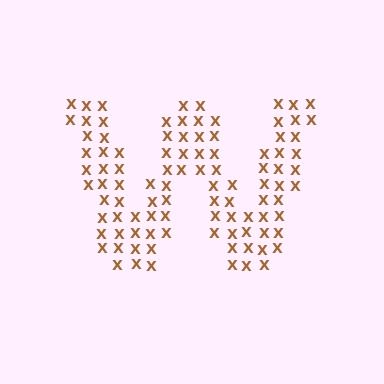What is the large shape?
The large shape is the letter W.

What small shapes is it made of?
It is made of small letter X's.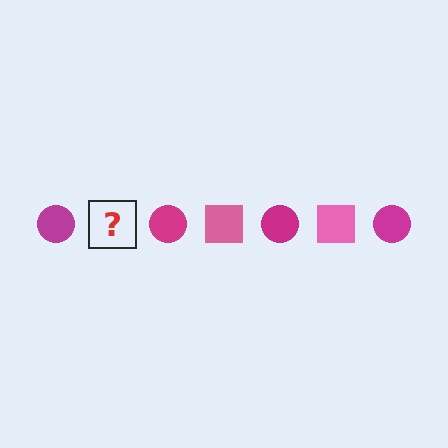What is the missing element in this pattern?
The missing element is a pink square.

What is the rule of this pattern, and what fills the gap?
The rule is that the pattern alternates between magenta circle and pink square. The gap should be filled with a pink square.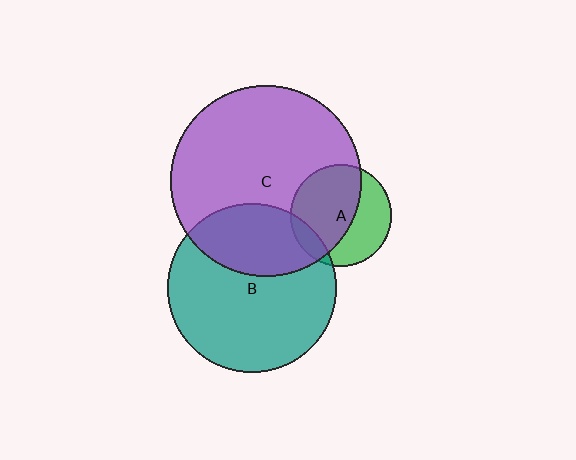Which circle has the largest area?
Circle C (purple).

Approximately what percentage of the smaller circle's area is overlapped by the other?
Approximately 10%.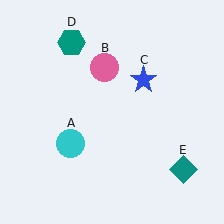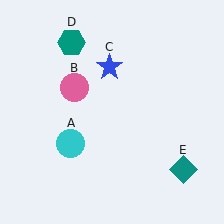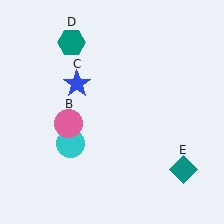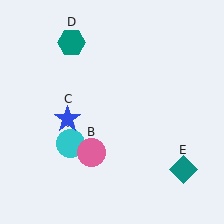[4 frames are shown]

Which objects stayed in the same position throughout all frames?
Cyan circle (object A) and teal hexagon (object D) and teal diamond (object E) remained stationary.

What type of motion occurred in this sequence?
The pink circle (object B), blue star (object C) rotated counterclockwise around the center of the scene.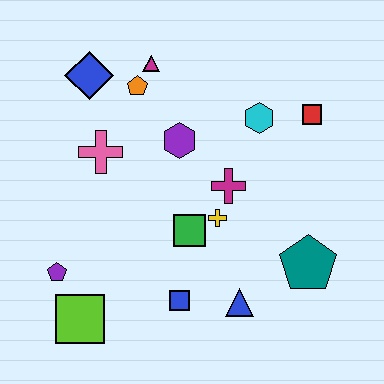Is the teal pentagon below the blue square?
No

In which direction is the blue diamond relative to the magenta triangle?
The blue diamond is to the left of the magenta triangle.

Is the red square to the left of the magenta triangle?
No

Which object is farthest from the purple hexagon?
The lime square is farthest from the purple hexagon.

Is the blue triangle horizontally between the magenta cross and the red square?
Yes